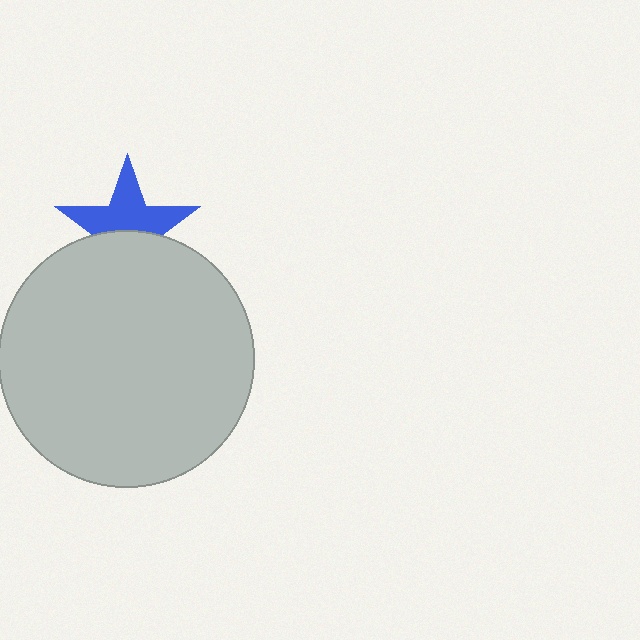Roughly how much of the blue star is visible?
About half of it is visible (roughly 56%).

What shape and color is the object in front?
The object in front is a light gray circle.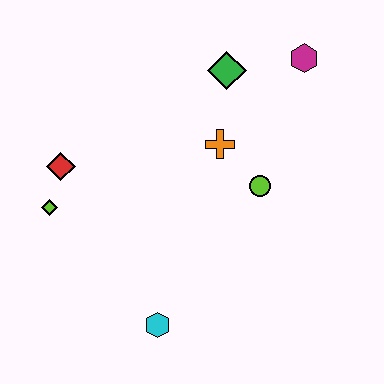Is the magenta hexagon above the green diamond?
Yes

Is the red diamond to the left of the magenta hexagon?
Yes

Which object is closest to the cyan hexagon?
The lime diamond is closest to the cyan hexagon.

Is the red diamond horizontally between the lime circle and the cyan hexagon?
No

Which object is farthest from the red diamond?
The magenta hexagon is farthest from the red diamond.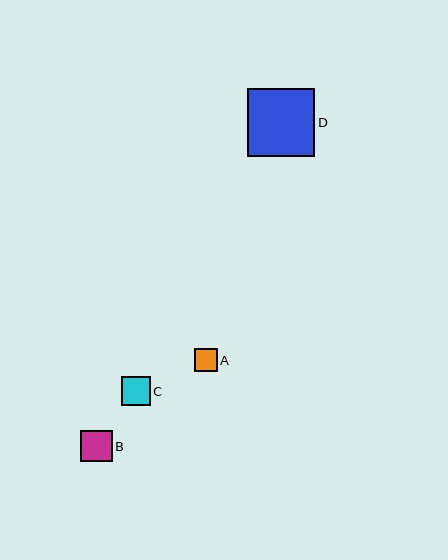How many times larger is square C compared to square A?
Square C is approximately 1.3 times the size of square A.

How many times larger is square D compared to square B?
Square D is approximately 2.2 times the size of square B.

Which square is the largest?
Square D is the largest with a size of approximately 68 pixels.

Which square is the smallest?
Square A is the smallest with a size of approximately 23 pixels.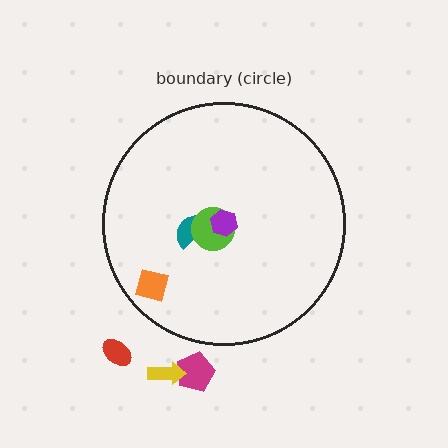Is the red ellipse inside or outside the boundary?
Outside.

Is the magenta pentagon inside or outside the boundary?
Outside.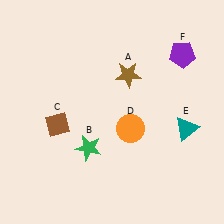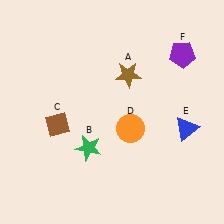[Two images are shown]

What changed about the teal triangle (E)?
In Image 1, E is teal. In Image 2, it changed to blue.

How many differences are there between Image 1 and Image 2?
There is 1 difference between the two images.